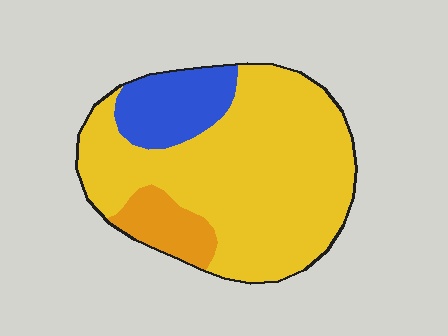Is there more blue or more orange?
Blue.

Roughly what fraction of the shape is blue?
Blue takes up less than a quarter of the shape.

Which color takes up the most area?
Yellow, at roughly 75%.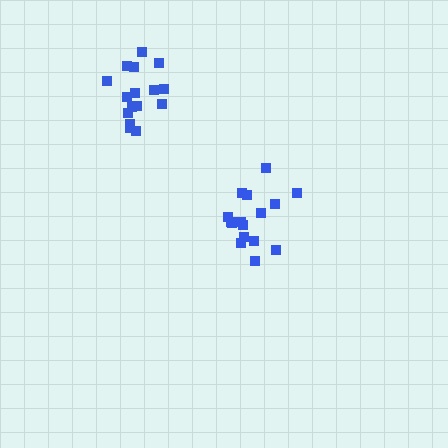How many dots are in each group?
Group 1: 16 dots, Group 2: 16 dots (32 total).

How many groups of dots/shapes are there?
There are 2 groups.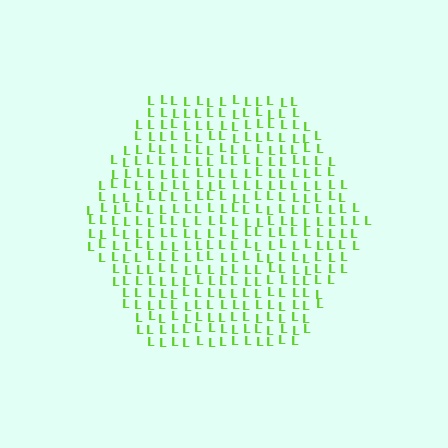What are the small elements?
The small elements are letter L's.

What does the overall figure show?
The overall figure shows a hexagon.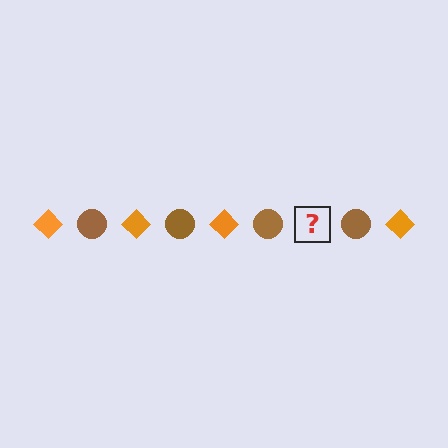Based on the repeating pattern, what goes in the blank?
The blank should be an orange diamond.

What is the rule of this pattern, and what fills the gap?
The rule is that the pattern alternates between orange diamond and brown circle. The gap should be filled with an orange diamond.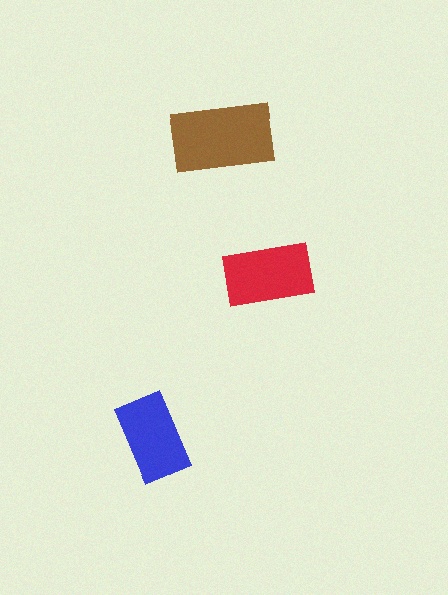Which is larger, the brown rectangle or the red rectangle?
The brown one.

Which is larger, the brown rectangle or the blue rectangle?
The brown one.